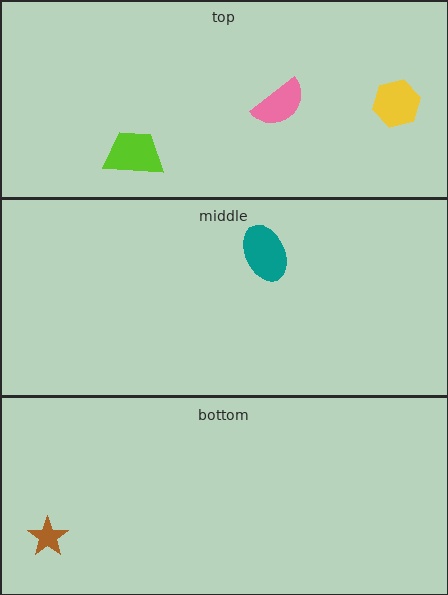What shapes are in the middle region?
The teal ellipse.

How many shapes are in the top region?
3.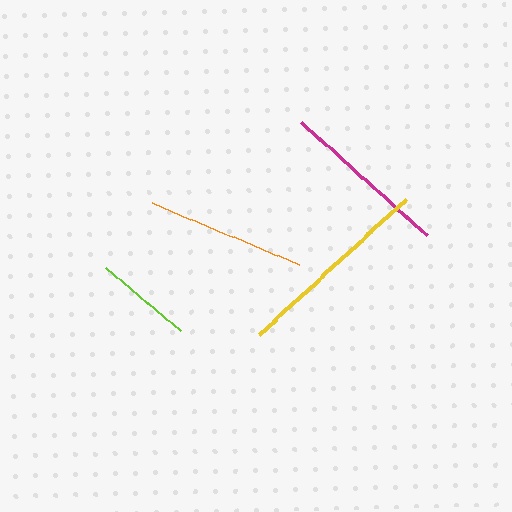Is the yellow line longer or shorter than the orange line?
The yellow line is longer than the orange line.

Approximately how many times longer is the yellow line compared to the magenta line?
The yellow line is approximately 1.2 times the length of the magenta line.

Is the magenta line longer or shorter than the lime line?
The magenta line is longer than the lime line.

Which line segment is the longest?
The yellow line is the longest at approximately 200 pixels.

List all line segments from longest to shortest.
From longest to shortest: yellow, magenta, orange, lime.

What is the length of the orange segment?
The orange segment is approximately 159 pixels long.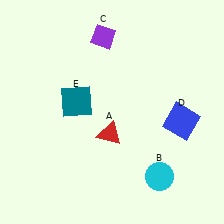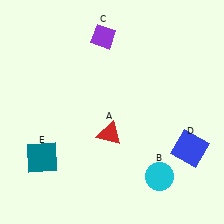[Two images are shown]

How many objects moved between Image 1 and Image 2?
2 objects moved between the two images.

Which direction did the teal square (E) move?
The teal square (E) moved down.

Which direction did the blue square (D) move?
The blue square (D) moved down.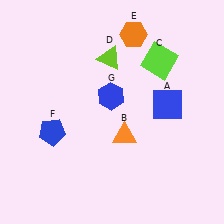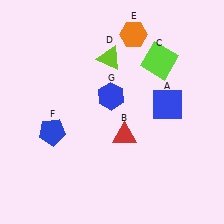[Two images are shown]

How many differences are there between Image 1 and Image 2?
There is 1 difference between the two images.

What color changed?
The triangle (B) changed from orange in Image 1 to red in Image 2.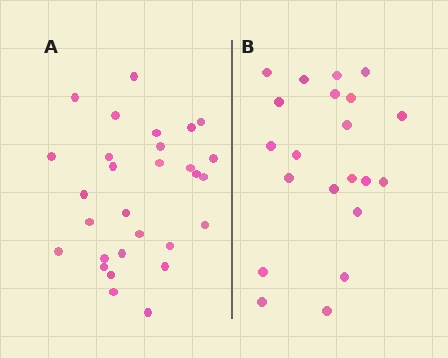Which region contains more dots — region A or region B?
Region A (the left region) has more dots.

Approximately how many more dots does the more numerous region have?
Region A has roughly 8 or so more dots than region B.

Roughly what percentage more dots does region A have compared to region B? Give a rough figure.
About 40% more.